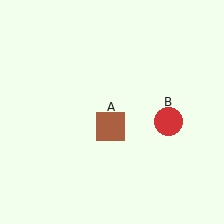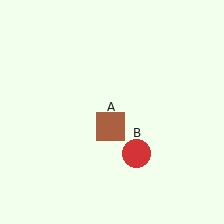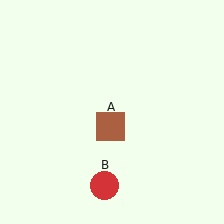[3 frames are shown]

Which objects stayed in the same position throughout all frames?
Brown square (object A) remained stationary.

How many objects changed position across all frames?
1 object changed position: red circle (object B).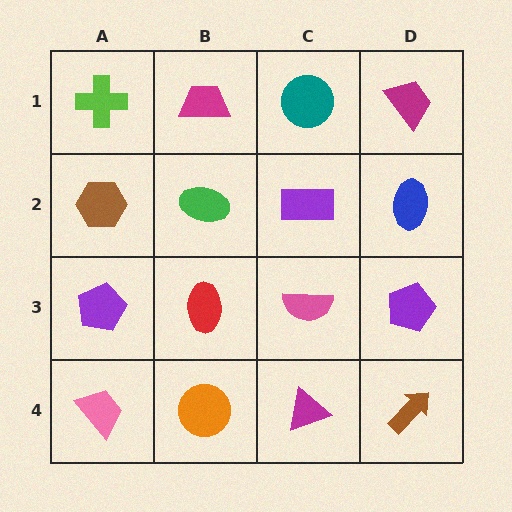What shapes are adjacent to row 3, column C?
A purple rectangle (row 2, column C), a magenta triangle (row 4, column C), a red ellipse (row 3, column B), a purple pentagon (row 3, column D).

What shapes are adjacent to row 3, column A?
A brown hexagon (row 2, column A), a pink trapezoid (row 4, column A), a red ellipse (row 3, column B).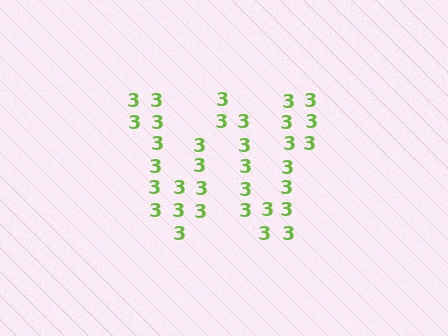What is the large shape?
The large shape is the letter W.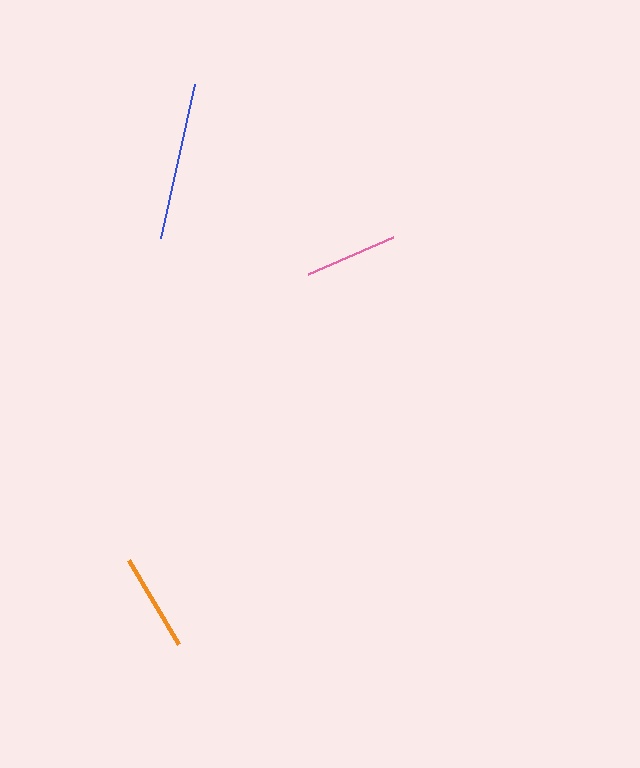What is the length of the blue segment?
The blue segment is approximately 159 pixels long.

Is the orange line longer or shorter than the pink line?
The orange line is longer than the pink line.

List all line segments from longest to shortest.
From longest to shortest: blue, orange, pink.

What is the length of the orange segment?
The orange segment is approximately 98 pixels long.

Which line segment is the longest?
The blue line is the longest at approximately 159 pixels.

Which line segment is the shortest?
The pink line is the shortest at approximately 93 pixels.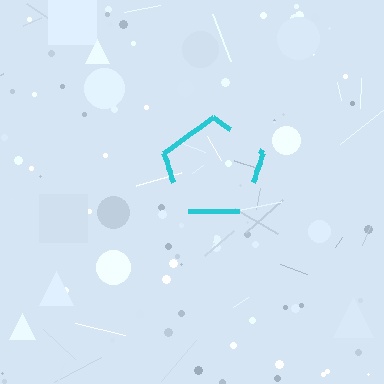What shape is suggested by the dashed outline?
The dashed outline suggests a pentagon.